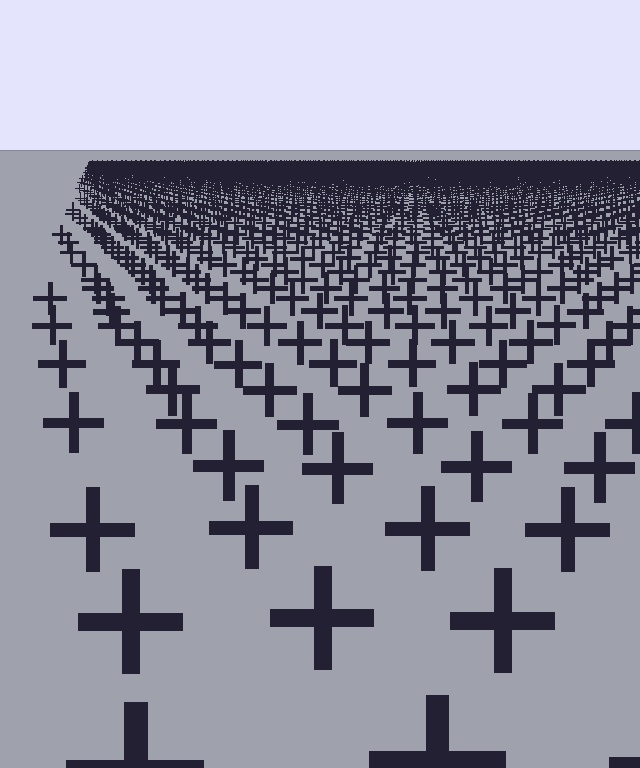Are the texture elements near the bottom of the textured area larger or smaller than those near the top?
Larger. Near the bottom, elements are closer to the viewer and appear at a bigger on-screen size.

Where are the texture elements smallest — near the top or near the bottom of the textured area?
Near the top.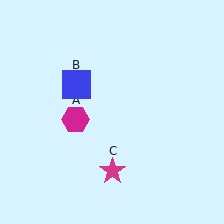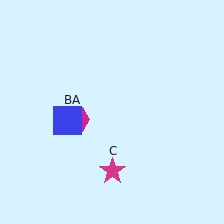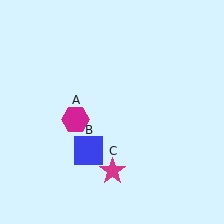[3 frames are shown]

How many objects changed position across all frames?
1 object changed position: blue square (object B).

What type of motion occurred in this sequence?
The blue square (object B) rotated counterclockwise around the center of the scene.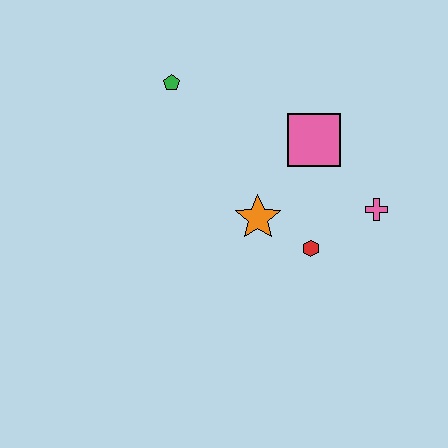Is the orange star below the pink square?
Yes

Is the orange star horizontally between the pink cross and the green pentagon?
Yes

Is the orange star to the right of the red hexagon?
No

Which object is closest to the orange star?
The red hexagon is closest to the orange star.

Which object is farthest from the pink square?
The green pentagon is farthest from the pink square.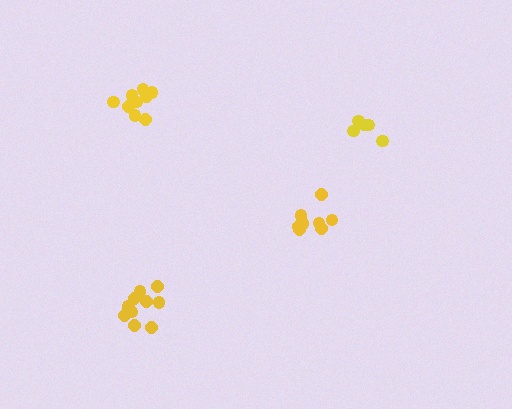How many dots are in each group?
Group 1: 11 dots, Group 2: 9 dots, Group 3: 9 dots, Group 4: 5 dots (34 total).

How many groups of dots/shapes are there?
There are 4 groups.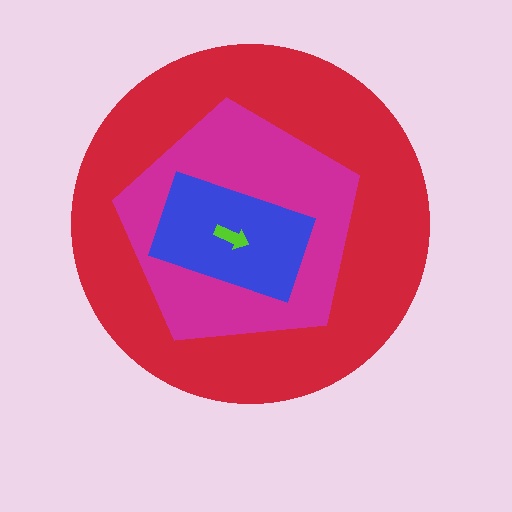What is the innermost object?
The lime arrow.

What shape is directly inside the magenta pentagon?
The blue rectangle.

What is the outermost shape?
The red circle.